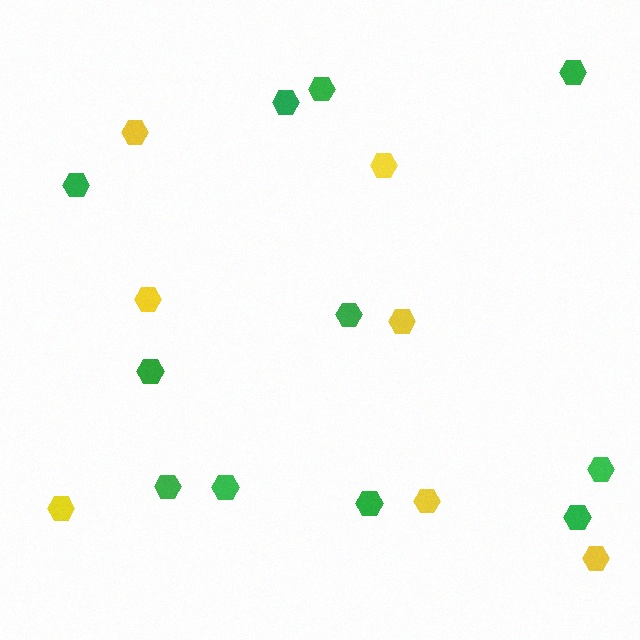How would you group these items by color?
There are 2 groups: one group of yellow hexagons (7) and one group of green hexagons (11).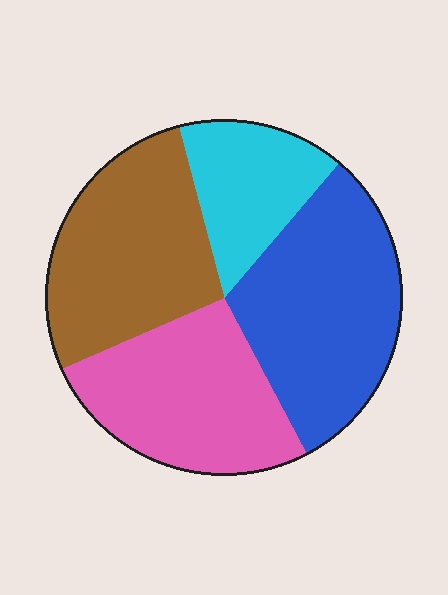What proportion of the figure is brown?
Brown takes up between a quarter and a half of the figure.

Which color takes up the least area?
Cyan, at roughly 15%.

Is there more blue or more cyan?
Blue.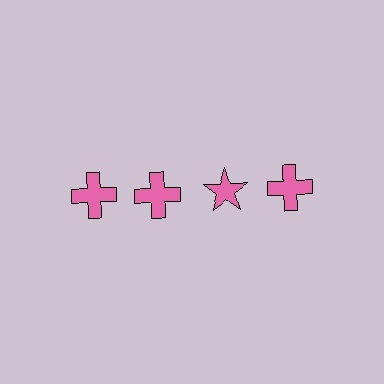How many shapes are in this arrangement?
There are 4 shapes arranged in a grid pattern.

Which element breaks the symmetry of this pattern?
The pink star in the top row, center column breaks the symmetry. All other shapes are pink crosses.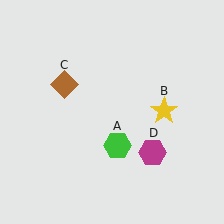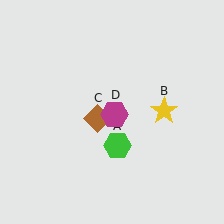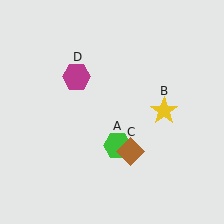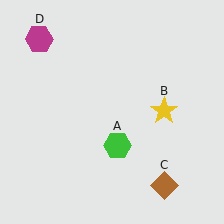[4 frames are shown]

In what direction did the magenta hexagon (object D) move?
The magenta hexagon (object D) moved up and to the left.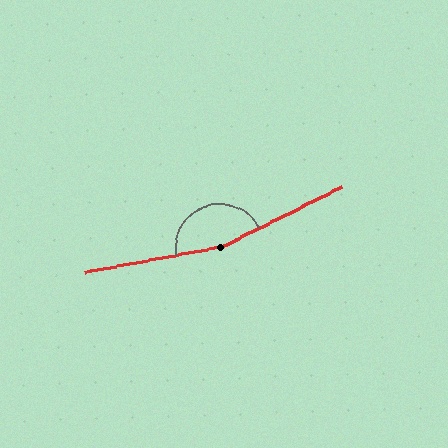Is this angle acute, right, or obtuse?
It is obtuse.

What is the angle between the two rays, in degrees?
Approximately 164 degrees.